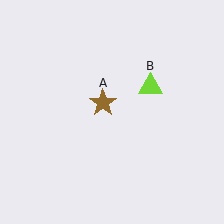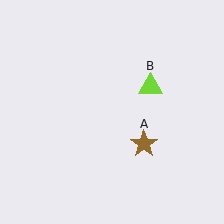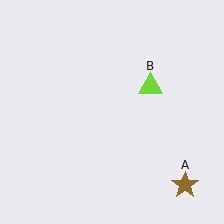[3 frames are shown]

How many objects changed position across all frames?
1 object changed position: brown star (object A).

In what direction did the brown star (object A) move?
The brown star (object A) moved down and to the right.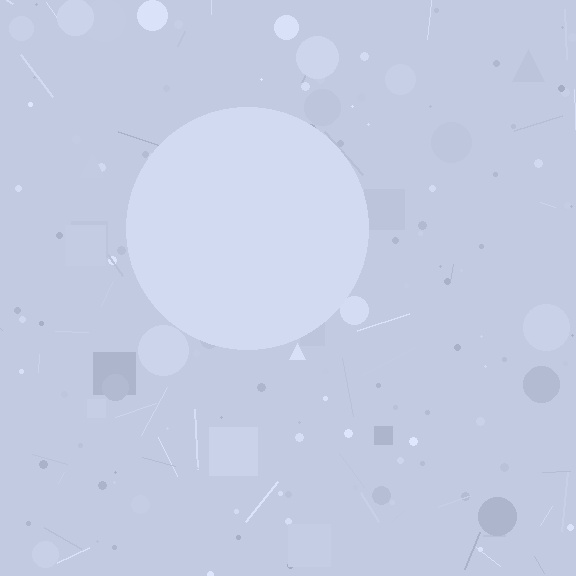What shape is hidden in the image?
A circle is hidden in the image.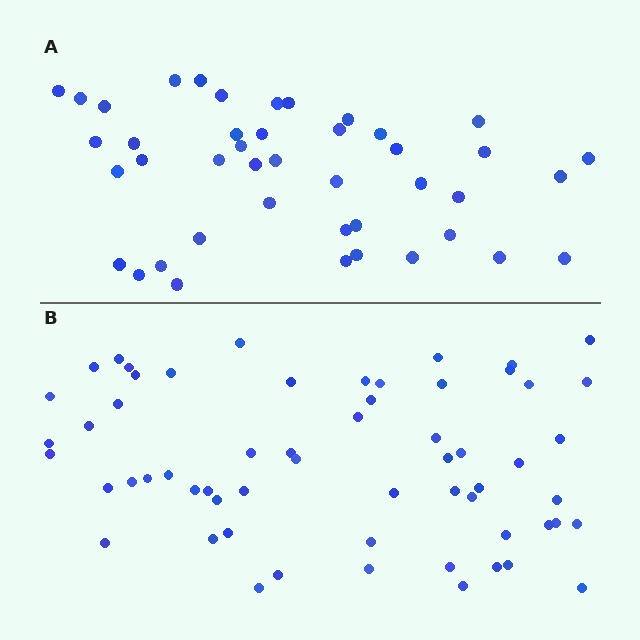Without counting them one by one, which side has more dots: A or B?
Region B (the bottom region) has more dots.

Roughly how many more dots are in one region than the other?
Region B has approximately 15 more dots than region A.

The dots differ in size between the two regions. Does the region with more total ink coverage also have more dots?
No. Region A has more total ink coverage because its dots are larger, but region B actually contains more individual dots. Total area can be misleading — the number of items is what matters here.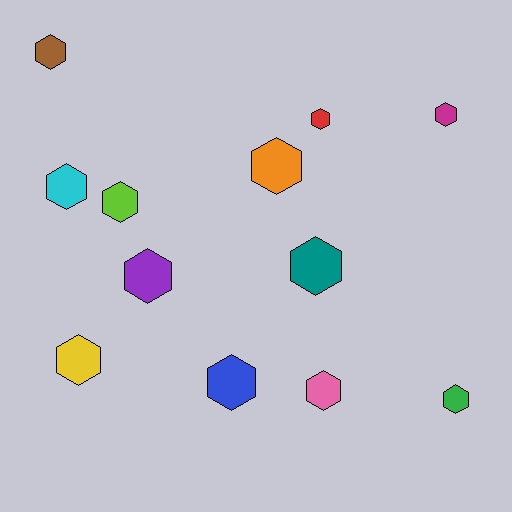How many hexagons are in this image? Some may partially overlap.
There are 12 hexagons.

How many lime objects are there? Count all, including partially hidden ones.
There is 1 lime object.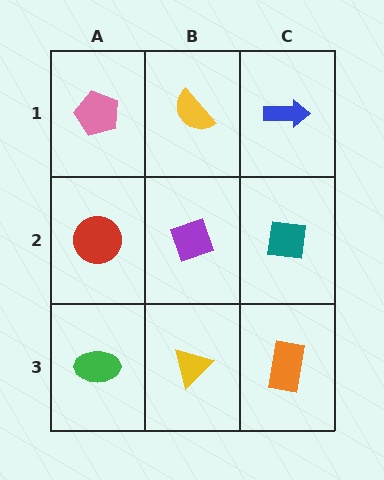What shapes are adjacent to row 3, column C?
A teal square (row 2, column C), a yellow triangle (row 3, column B).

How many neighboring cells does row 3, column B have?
3.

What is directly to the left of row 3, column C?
A yellow triangle.